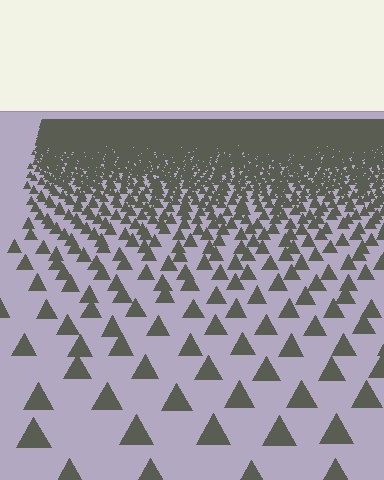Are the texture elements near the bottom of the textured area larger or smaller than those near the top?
Larger. Near the bottom, elements are closer to the viewer and appear at a bigger on-screen size.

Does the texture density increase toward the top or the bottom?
Density increases toward the top.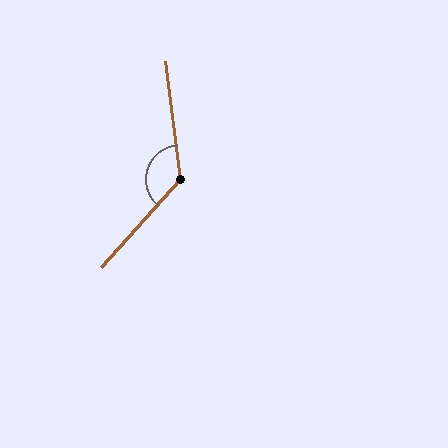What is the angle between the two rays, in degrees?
Approximately 131 degrees.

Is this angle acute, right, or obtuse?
It is obtuse.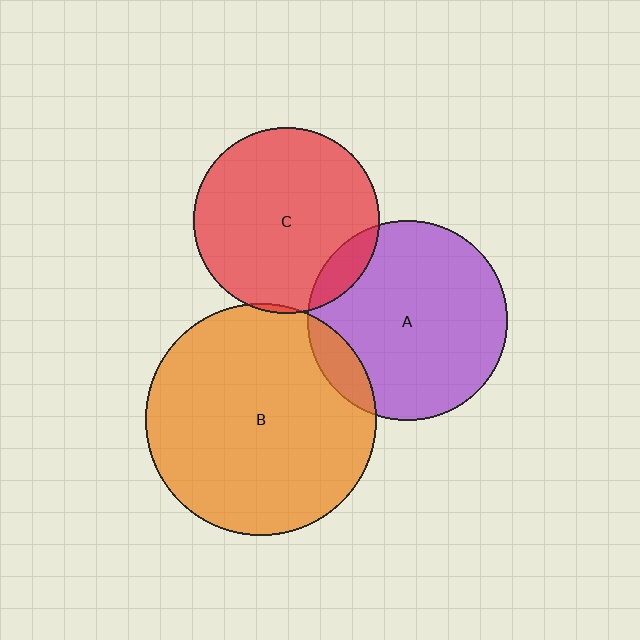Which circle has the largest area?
Circle B (orange).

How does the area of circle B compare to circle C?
Approximately 1.6 times.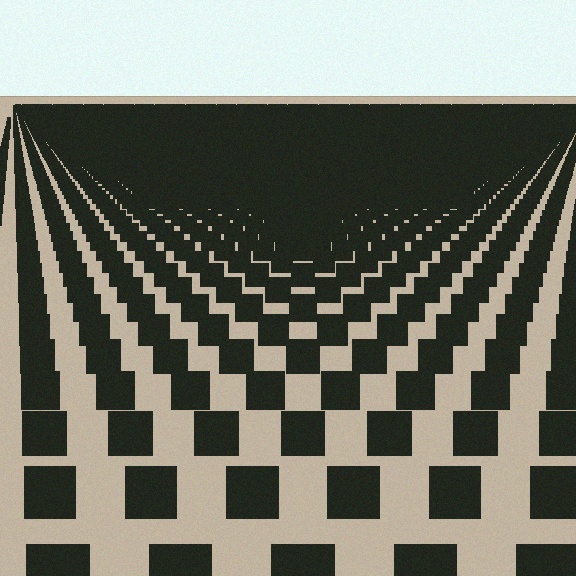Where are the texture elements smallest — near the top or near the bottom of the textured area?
Near the top.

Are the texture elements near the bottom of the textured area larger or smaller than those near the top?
Larger. Near the bottom, elements are closer to the viewer and appear at a bigger on-screen size.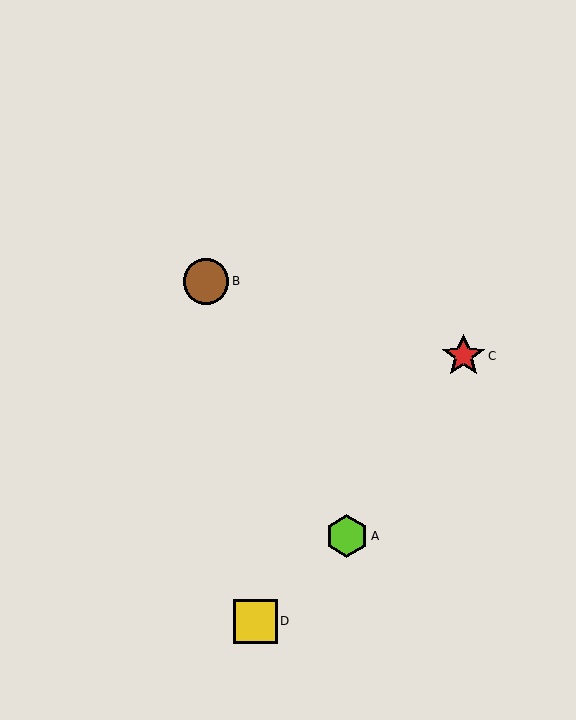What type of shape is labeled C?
Shape C is a red star.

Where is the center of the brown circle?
The center of the brown circle is at (206, 281).